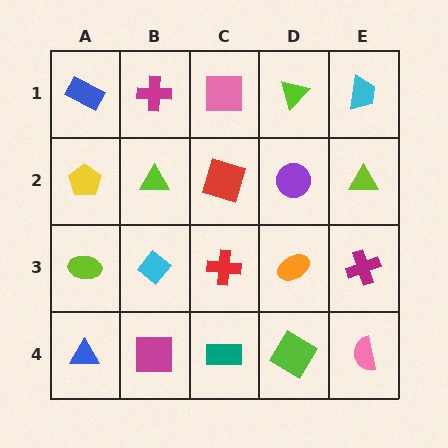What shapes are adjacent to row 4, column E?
A magenta cross (row 3, column E), a lime diamond (row 4, column D).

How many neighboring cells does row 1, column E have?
2.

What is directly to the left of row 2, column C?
A lime triangle.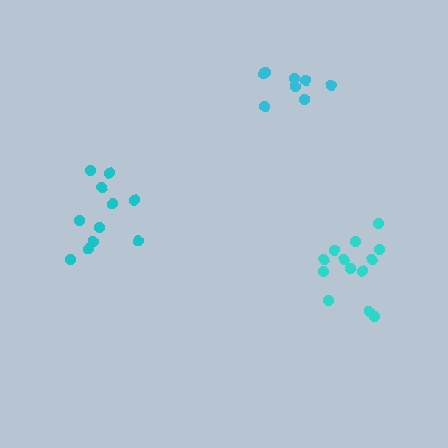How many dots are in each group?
Group 1: 11 dots, Group 2: 8 dots, Group 3: 13 dots (32 total).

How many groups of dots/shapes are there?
There are 3 groups.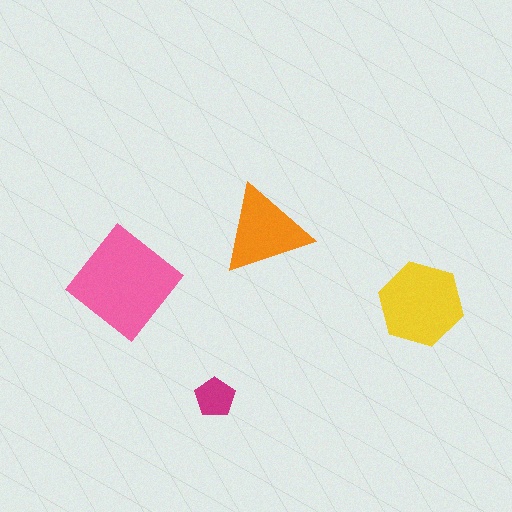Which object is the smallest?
The magenta pentagon.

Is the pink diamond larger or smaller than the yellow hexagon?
Larger.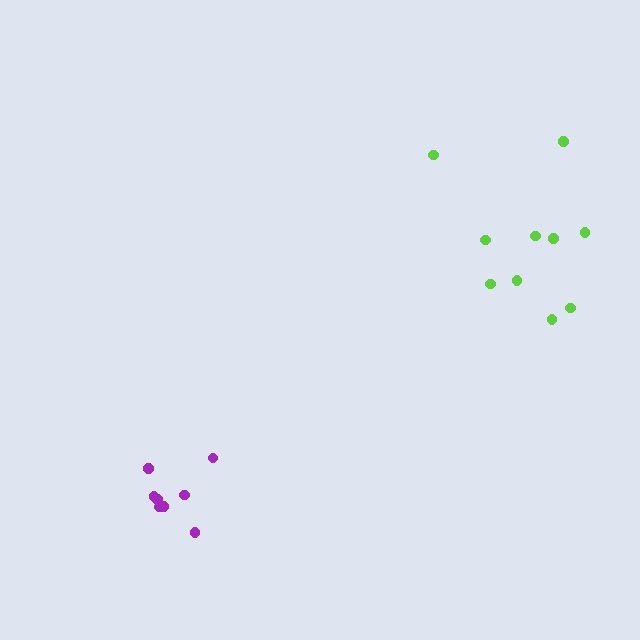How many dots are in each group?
Group 1: 10 dots, Group 2: 8 dots (18 total).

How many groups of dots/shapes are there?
There are 2 groups.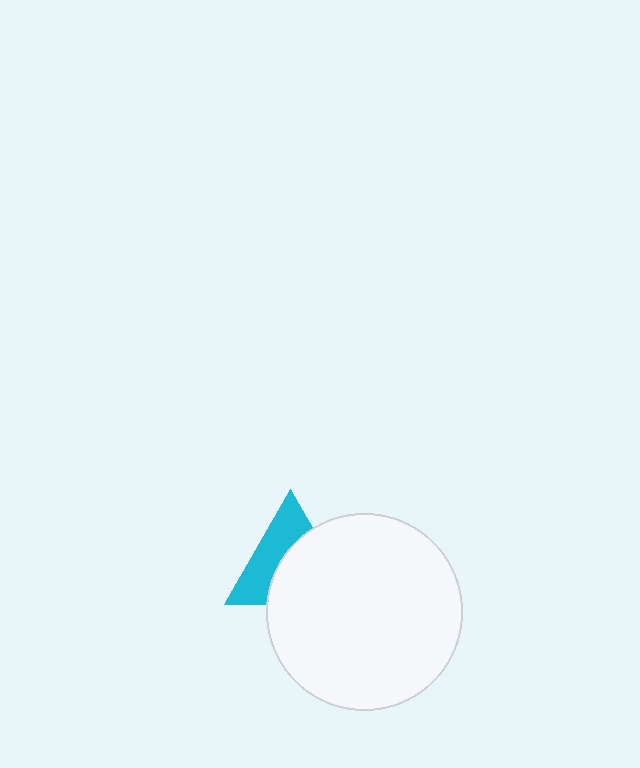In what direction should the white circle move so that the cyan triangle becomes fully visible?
The white circle should move toward the lower-right. That is the shortest direction to clear the overlap and leave the cyan triangle fully visible.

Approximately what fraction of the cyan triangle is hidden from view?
Roughly 54% of the cyan triangle is hidden behind the white circle.